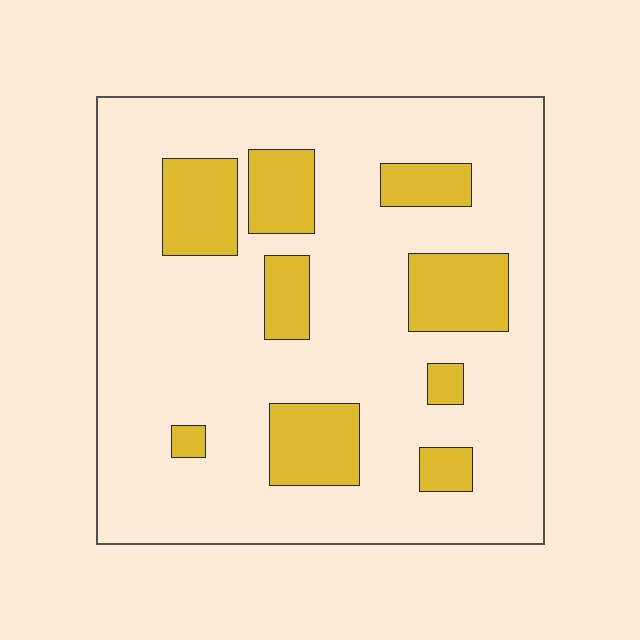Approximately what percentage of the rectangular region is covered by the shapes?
Approximately 20%.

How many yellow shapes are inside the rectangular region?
9.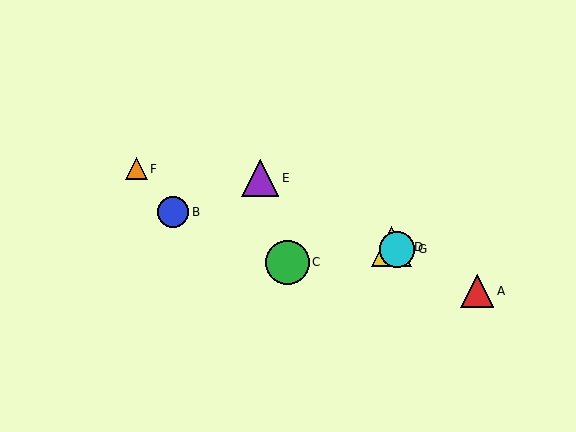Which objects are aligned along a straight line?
Objects A, D, E, G are aligned along a straight line.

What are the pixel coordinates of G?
Object G is at (397, 249).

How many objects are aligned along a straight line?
4 objects (A, D, E, G) are aligned along a straight line.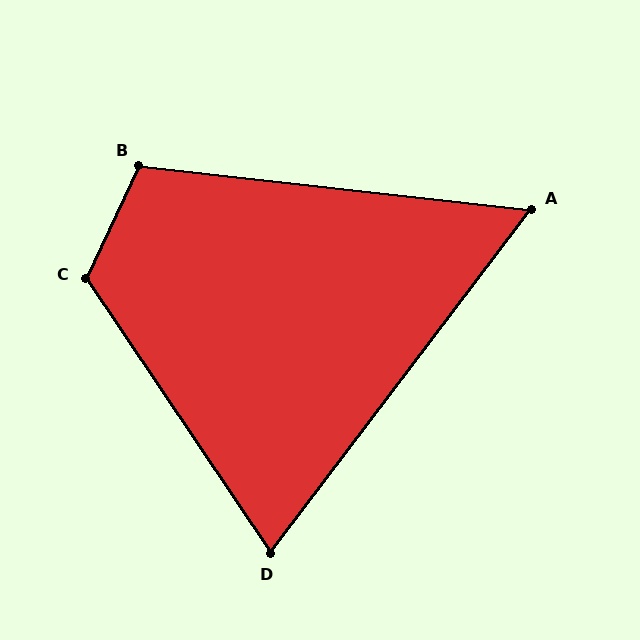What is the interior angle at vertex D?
Approximately 71 degrees (acute).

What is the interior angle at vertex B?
Approximately 109 degrees (obtuse).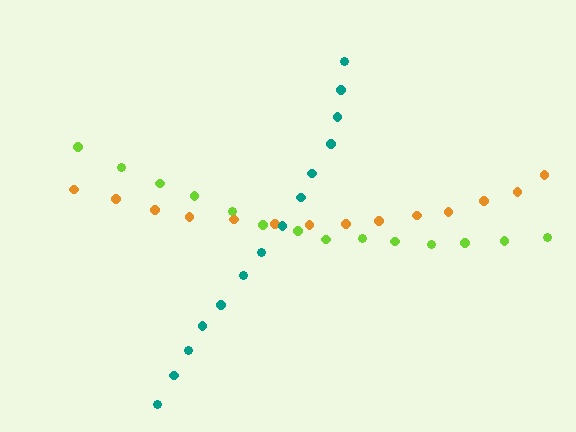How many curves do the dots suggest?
There are 3 distinct paths.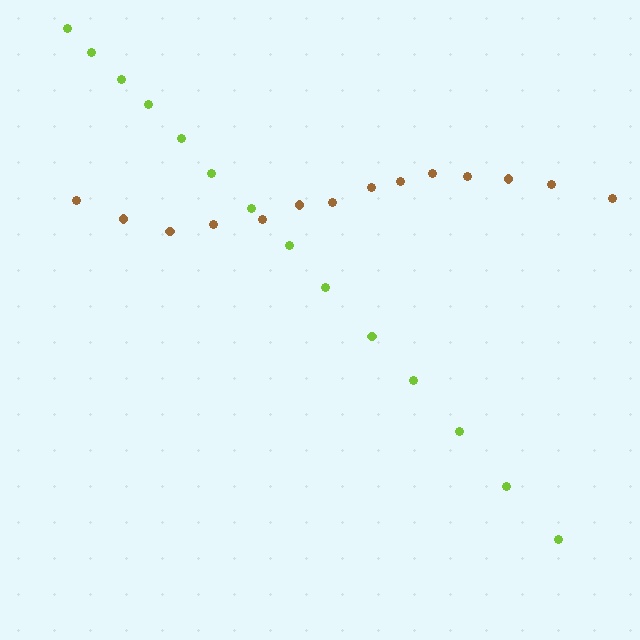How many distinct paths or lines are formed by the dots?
There are 2 distinct paths.